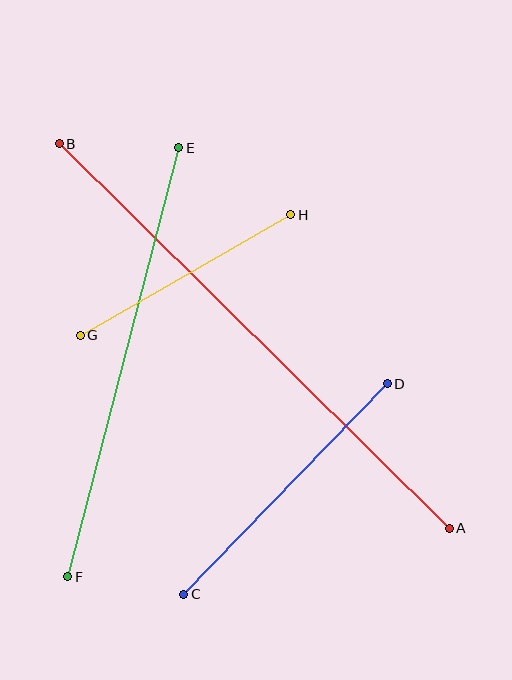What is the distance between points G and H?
The distance is approximately 243 pixels.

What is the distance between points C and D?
The distance is approximately 293 pixels.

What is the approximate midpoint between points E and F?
The midpoint is at approximately (123, 362) pixels.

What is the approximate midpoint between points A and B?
The midpoint is at approximately (254, 336) pixels.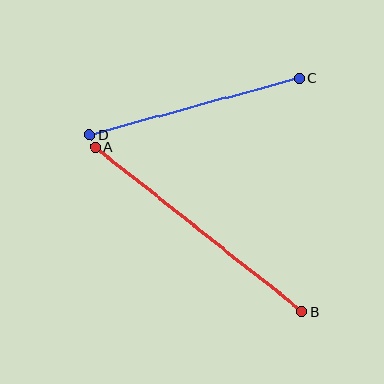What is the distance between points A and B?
The distance is approximately 264 pixels.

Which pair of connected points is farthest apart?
Points A and B are farthest apart.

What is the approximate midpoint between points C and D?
The midpoint is at approximately (194, 106) pixels.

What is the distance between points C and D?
The distance is approximately 217 pixels.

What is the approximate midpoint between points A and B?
The midpoint is at approximately (198, 229) pixels.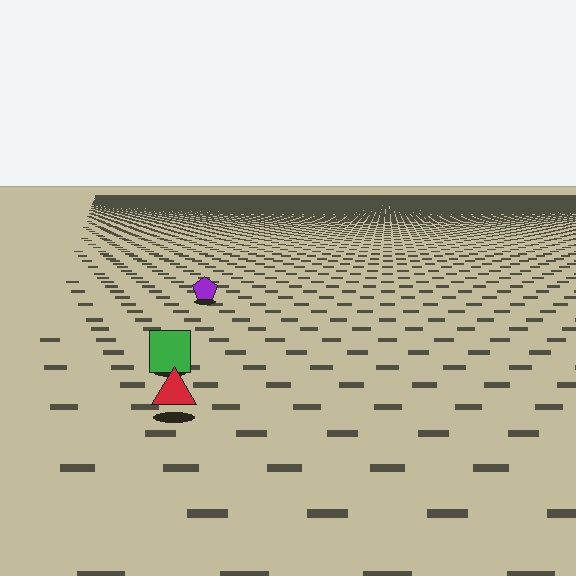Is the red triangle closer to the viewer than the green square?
Yes. The red triangle is closer — you can tell from the texture gradient: the ground texture is coarser near it.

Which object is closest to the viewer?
The red triangle is closest. The texture marks near it are larger and more spread out.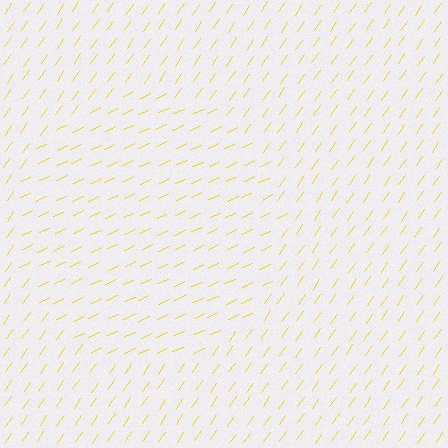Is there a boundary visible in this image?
Yes, there is a texture boundary formed by a change in line orientation.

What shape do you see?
I see a circle.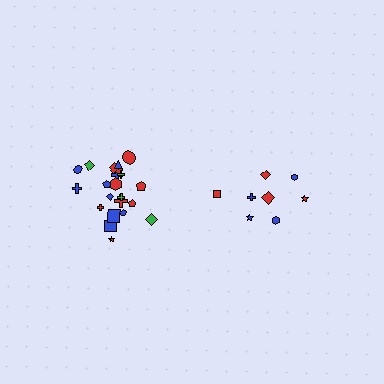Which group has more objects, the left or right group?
The left group.